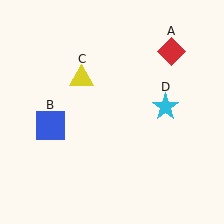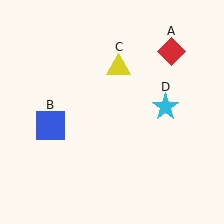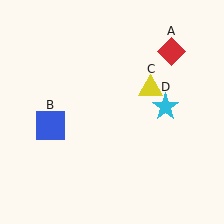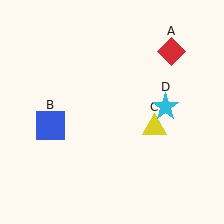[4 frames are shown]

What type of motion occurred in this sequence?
The yellow triangle (object C) rotated clockwise around the center of the scene.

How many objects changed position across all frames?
1 object changed position: yellow triangle (object C).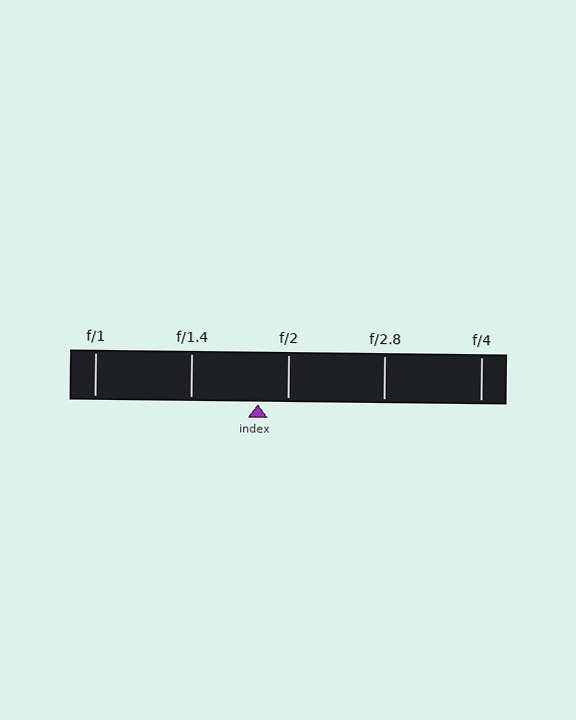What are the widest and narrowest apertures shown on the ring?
The widest aperture shown is f/1 and the narrowest is f/4.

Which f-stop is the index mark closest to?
The index mark is closest to f/2.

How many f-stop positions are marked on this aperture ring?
There are 5 f-stop positions marked.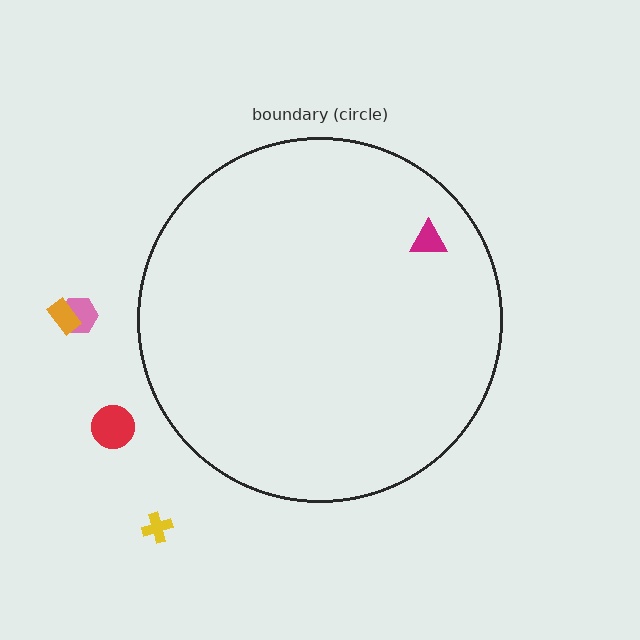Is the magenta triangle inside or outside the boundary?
Inside.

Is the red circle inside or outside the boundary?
Outside.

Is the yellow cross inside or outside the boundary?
Outside.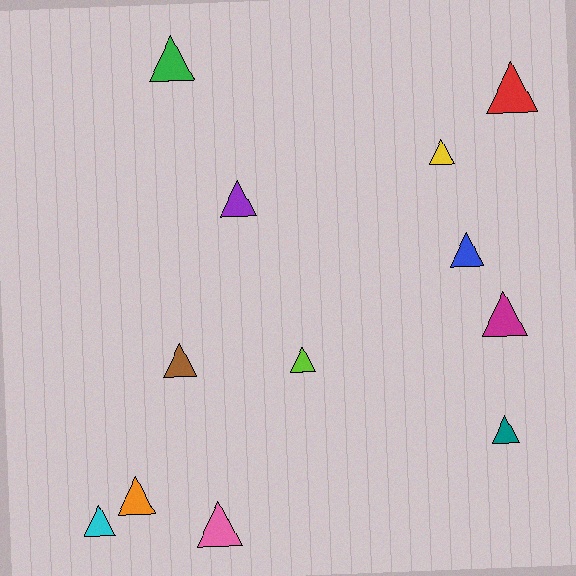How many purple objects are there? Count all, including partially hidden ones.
There is 1 purple object.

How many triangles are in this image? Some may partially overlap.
There are 12 triangles.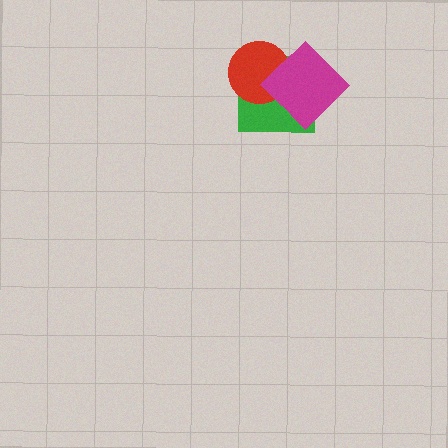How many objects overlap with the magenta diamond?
2 objects overlap with the magenta diamond.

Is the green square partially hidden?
Yes, it is partially covered by another shape.